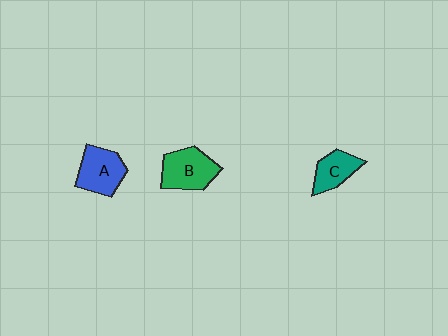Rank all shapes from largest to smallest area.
From largest to smallest: B (green), A (blue), C (teal).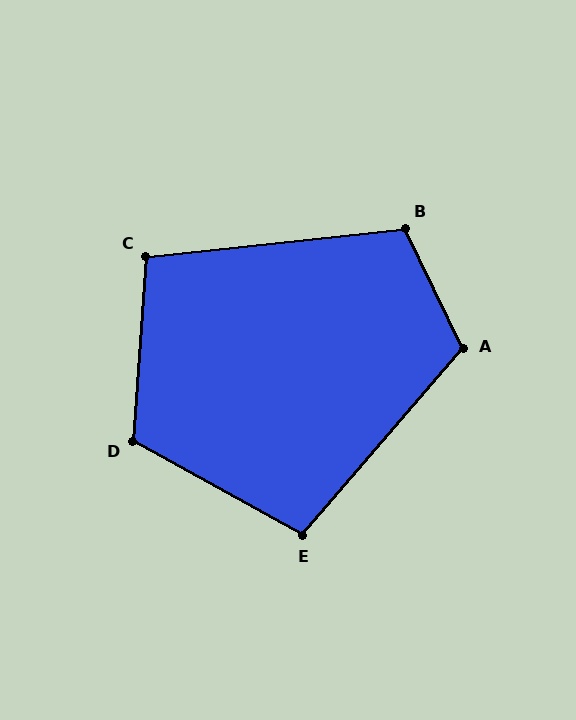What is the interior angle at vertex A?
Approximately 113 degrees (obtuse).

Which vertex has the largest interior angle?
D, at approximately 115 degrees.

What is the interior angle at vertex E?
Approximately 102 degrees (obtuse).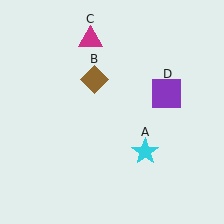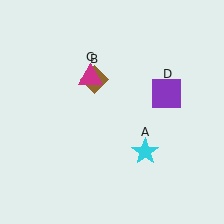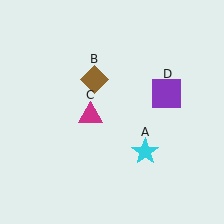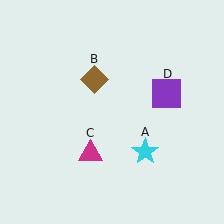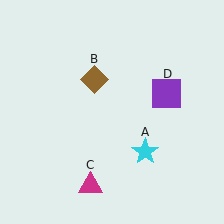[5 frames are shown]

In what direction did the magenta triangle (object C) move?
The magenta triangle (object C) moved down.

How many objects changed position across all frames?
1 object changed position: magenta triangle (object C).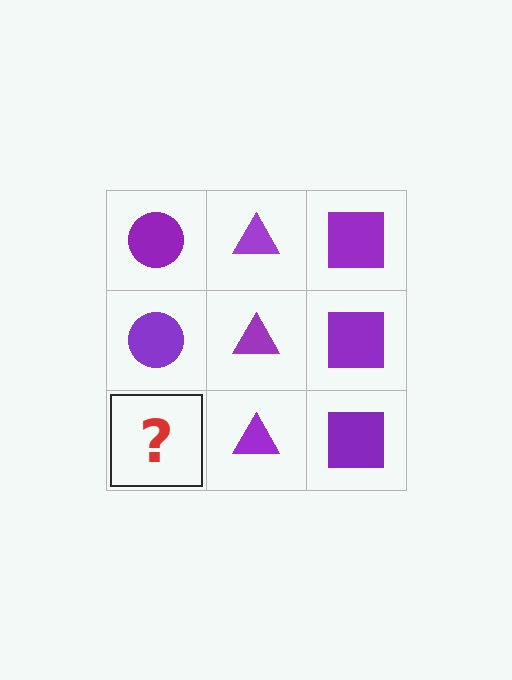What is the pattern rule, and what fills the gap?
The rule is that each column has a consistent shape. The gap should be filled with a purple circle.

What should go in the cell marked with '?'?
The missing cell should contain a purple circle.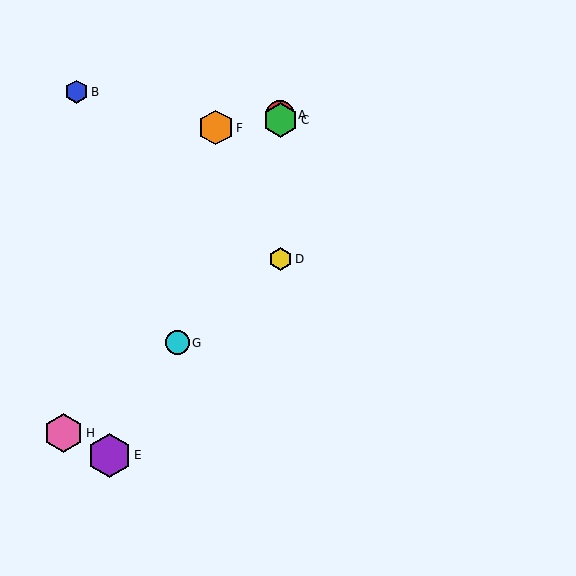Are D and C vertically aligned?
Yes, both are at x≈280.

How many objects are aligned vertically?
3 objects (A, C, D) are aligned vertically.